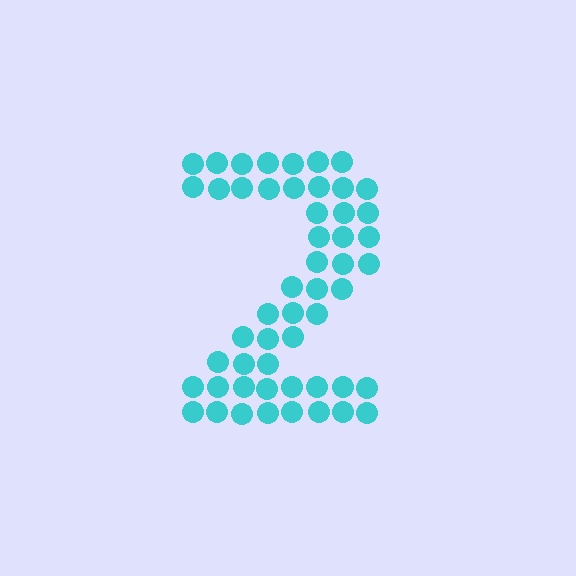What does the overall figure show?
The overall figure shows the digit 2.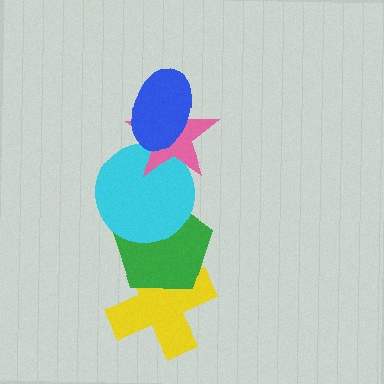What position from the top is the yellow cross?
The yellow cross is 5th from the top.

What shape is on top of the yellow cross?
The green pentagon is on top of the yellow cross.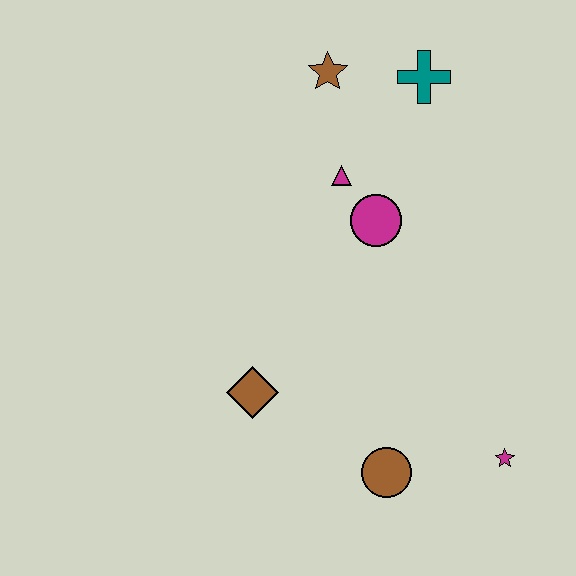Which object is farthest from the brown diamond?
The teal cross is farthest from the brown diamond.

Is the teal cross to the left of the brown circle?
No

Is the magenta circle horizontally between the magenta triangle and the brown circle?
Yes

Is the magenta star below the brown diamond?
Yes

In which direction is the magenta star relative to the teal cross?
The magenta star is below the teal cross.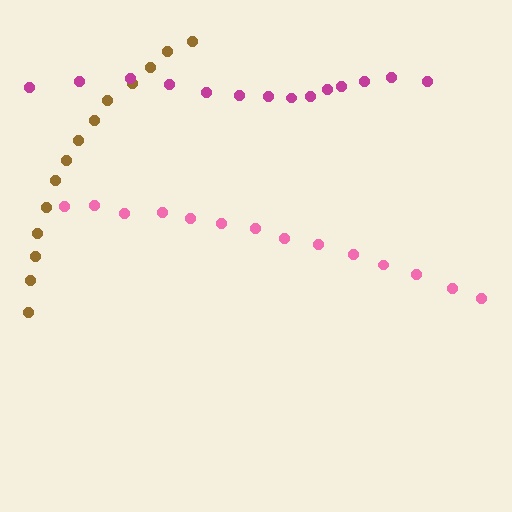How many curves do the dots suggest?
There are 3 distinct paths.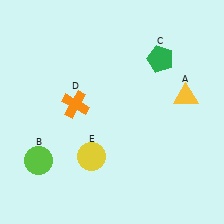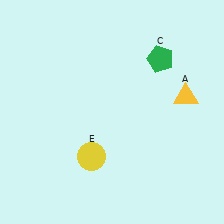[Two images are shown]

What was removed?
The orange cross (D), the lime circle (B) were removed in Image 2.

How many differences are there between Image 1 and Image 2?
There are 2 differences between the two images.